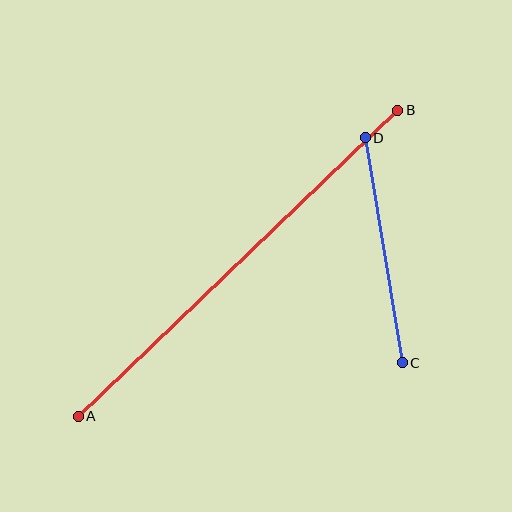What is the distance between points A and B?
The distance is approximately 443 pixels.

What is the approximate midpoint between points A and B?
The midpoint is at approximately (238, 263) pixels.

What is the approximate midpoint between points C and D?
The midpoint is at approximately (384, 250) pixels.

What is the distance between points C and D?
The distance is approximately 228 pixels.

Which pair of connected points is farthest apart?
Points A and B are farthest apart.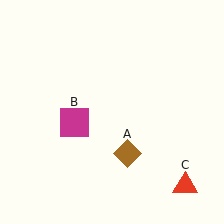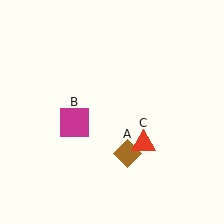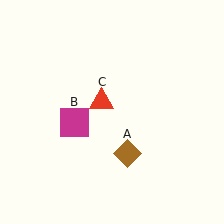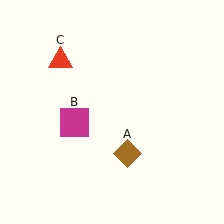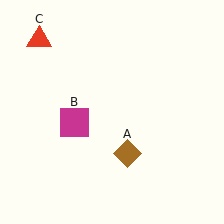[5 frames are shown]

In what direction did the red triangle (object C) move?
The red triangle (object C) moved up and to the left.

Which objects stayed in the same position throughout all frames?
Brown diamond (object A) and magenta square (object B) remained stationary.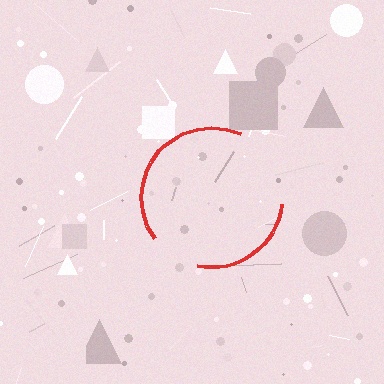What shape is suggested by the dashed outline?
The dashed outline suggests a circle.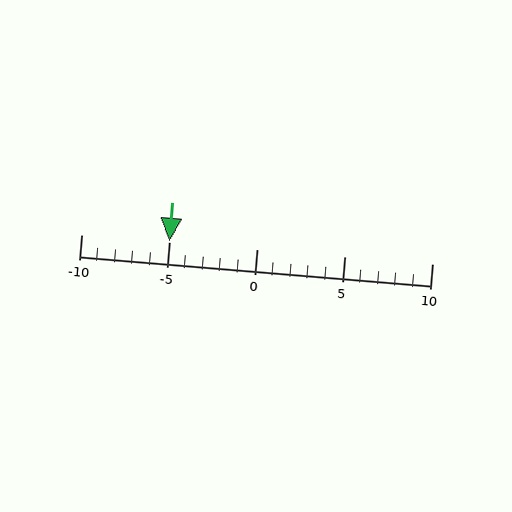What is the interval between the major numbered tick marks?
The major tick marks are spaced 5 units apart.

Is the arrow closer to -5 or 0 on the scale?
The arrow is closer to -5.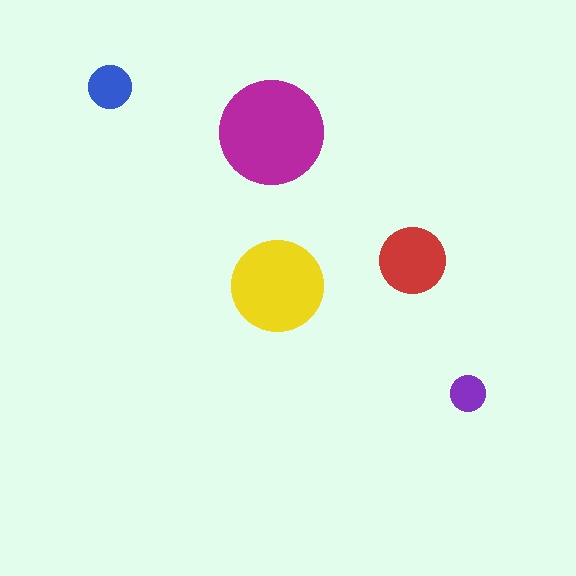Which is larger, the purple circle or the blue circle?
The blue one.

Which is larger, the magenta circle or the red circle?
The magenta one.